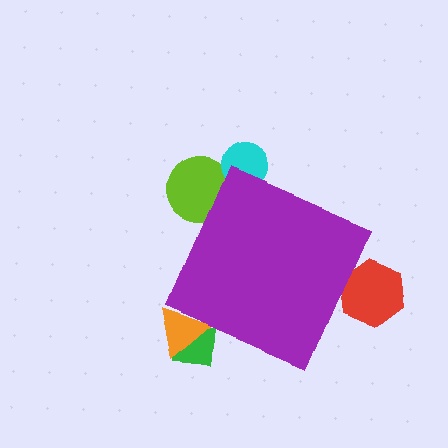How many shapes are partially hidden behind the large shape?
5 shapes are partially hidden.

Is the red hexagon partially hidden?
Yes, the red hexagon is partially hidden behind the purple diamond.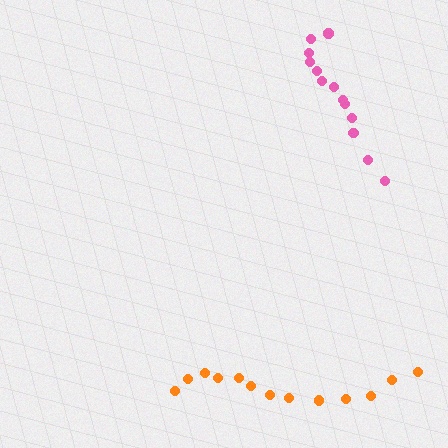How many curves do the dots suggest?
There are 2 distinct paths.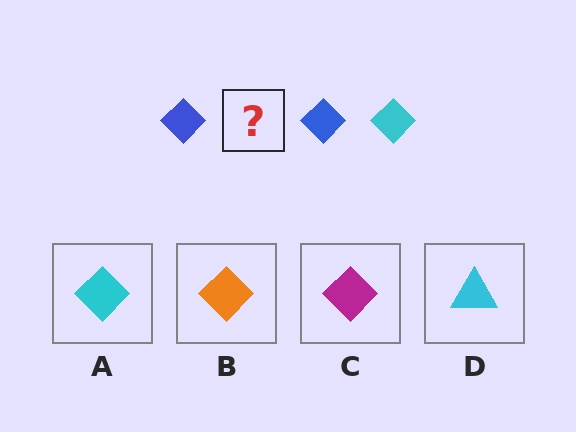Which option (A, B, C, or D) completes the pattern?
A.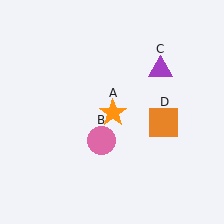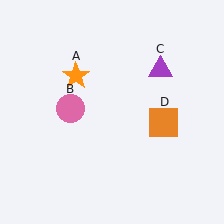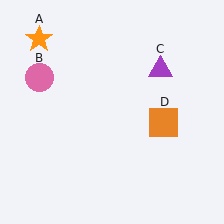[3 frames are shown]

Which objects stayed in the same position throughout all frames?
Purple triangle (object C) and orange square (object D) remained stationary.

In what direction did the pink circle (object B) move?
The pink circle (object B) moved up and to the left.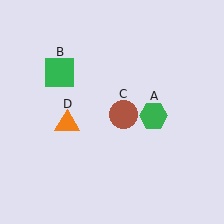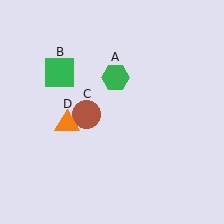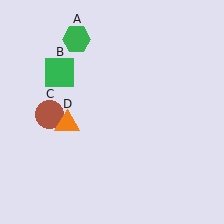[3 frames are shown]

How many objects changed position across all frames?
2 objects changed position: green hexagon (object A), brown circle (object C).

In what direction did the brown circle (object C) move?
The brown circle (object C) moved left.